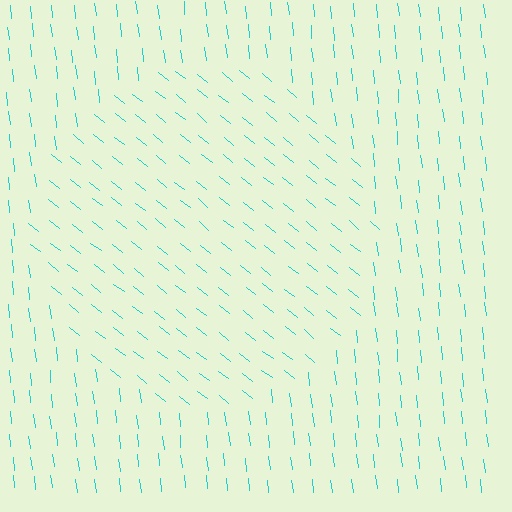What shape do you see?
I see a circle.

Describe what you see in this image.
The image is filled with small cyan line segments. A circle region in the image has lines oriented differently from the surrounding lines, creating a visible texture boundary.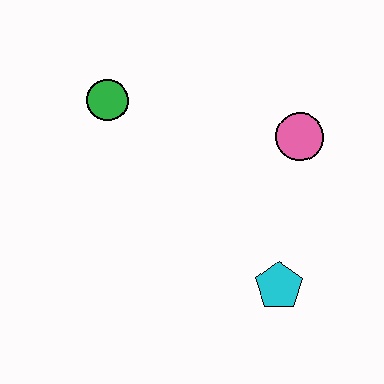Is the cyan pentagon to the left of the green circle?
No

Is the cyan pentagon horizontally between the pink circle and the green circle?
Yes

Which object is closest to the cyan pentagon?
The pink circle is closest to the cyan pentagon.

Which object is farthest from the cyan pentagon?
The green circle is farthest from the cyan pentagon.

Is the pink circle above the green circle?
No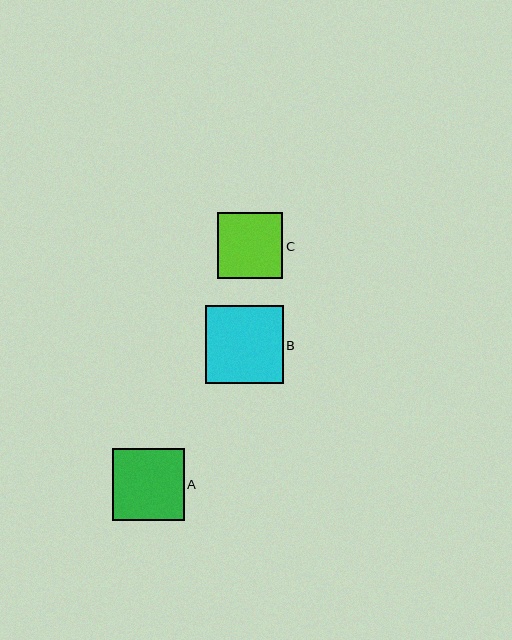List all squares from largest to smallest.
From largest to smallest: B, A, C.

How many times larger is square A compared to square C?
Square A is approximately 1.1 times the size of square C.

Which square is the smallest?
Square C is the smallest with a size of approximately 65 pixels.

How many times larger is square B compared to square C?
Square B is approximately 1.2 times the size of square C.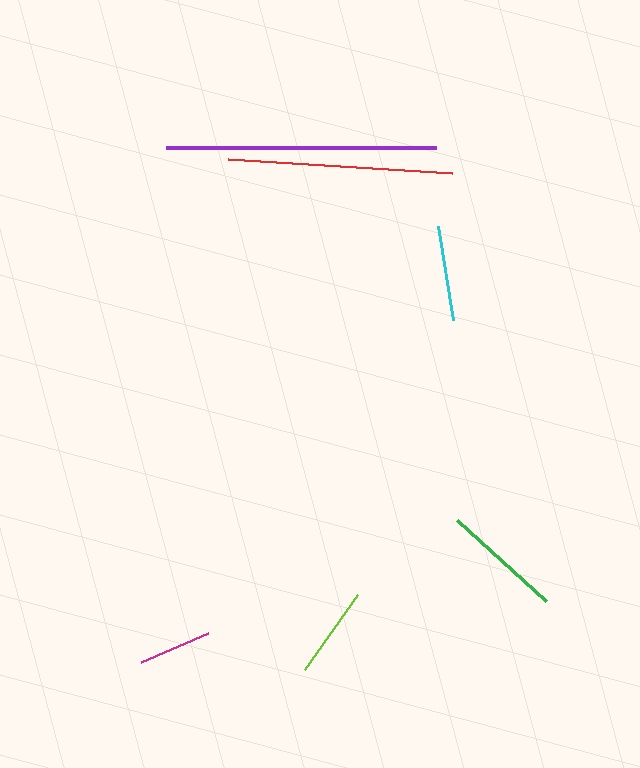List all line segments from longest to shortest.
From longest to shortest: purple, red, green, cyan, lime, magenta.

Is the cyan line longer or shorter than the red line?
The red line is longer than the cyan line.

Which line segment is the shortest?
The magenta line is the shortest at approximately 73 pixels.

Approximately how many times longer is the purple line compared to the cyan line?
The purple line is approximately 2.8 times the length of the cyan line.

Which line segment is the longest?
The purple line is the longest at approximately 270 pixels.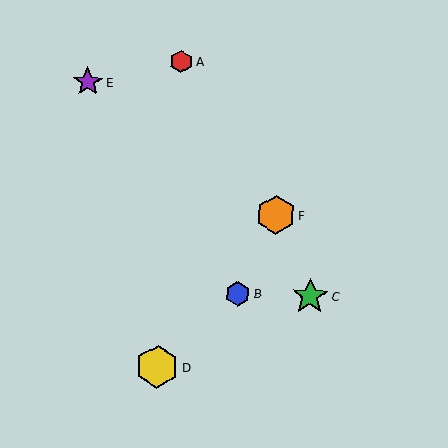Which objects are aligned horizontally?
Objects B, C are aligned horizontally.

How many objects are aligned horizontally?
2 objects (B, C) are aligned horizontally.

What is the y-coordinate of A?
Object A is at y≈62.